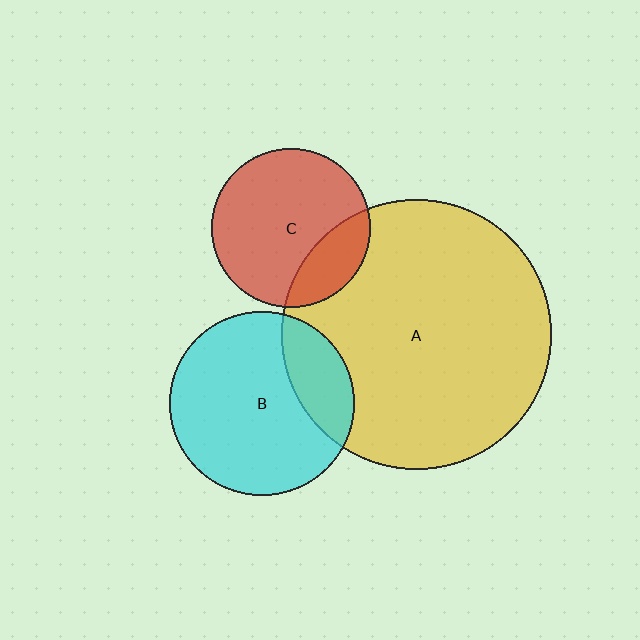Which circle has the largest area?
Circle A (yellow).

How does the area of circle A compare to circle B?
Approximately 2.2 times.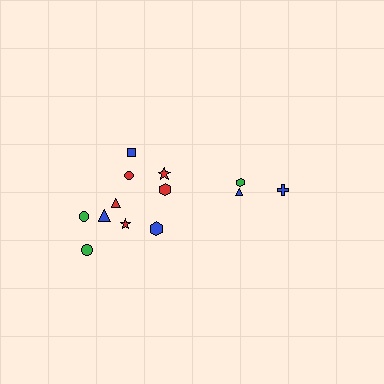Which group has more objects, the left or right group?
The left group.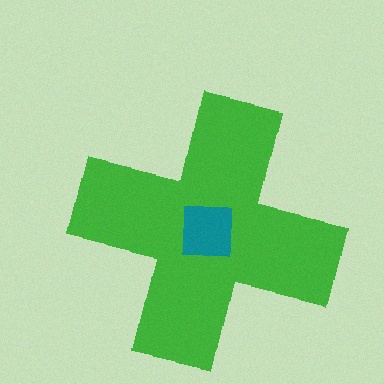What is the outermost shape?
The green cross.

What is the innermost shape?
The teal square.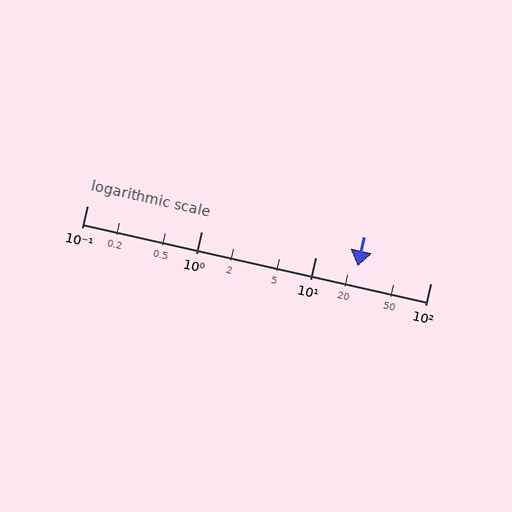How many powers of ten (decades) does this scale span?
The scale spans 3 decades, from 0.1 to 100.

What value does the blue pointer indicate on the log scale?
The pointer indicates approximately 23.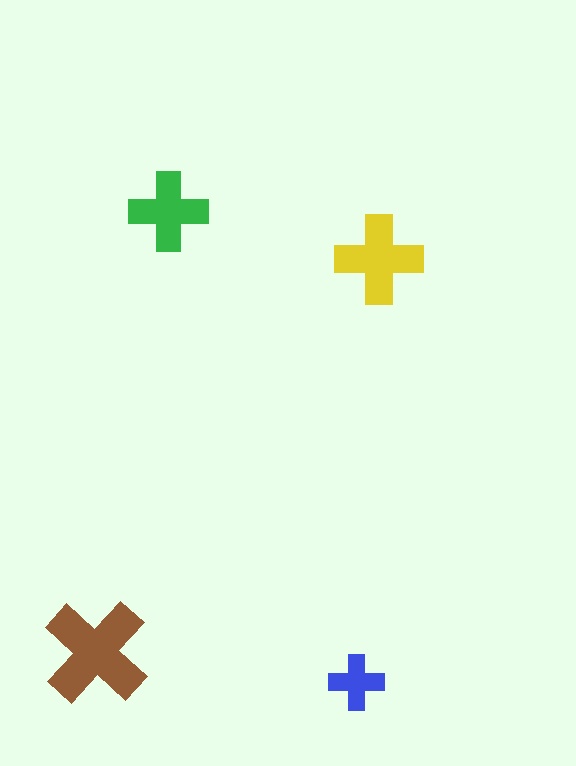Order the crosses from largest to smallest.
the brown one, the yellow one, the green one, the blue one.